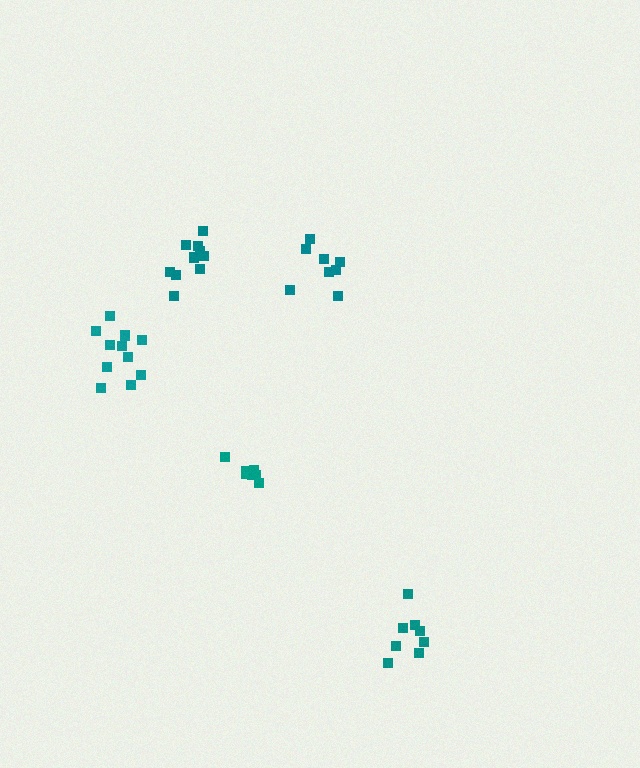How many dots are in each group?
Group 1: 10 dots, Group 2: 8 dots, Group 3: 8 dots, Group 4: 7 dots, Group 5: 11 dots (44 total).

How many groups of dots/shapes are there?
There are 5 groups.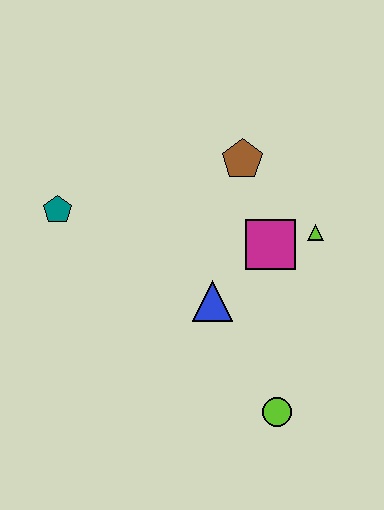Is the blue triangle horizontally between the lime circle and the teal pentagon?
Yes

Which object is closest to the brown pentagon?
The magenta square is closest to the brown pentagon.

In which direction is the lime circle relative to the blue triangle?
The lime circle is below the blue triangle.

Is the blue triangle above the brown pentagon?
No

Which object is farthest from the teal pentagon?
The lime circle is farthest from the teal pentagon.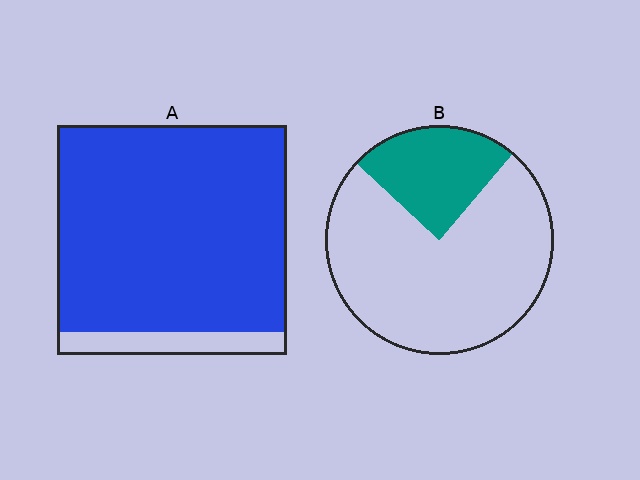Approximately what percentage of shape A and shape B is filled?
A is approximately 90% and B is approximately 25%.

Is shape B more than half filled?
No.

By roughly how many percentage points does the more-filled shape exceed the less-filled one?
By roughly 65 percentage points (A over B).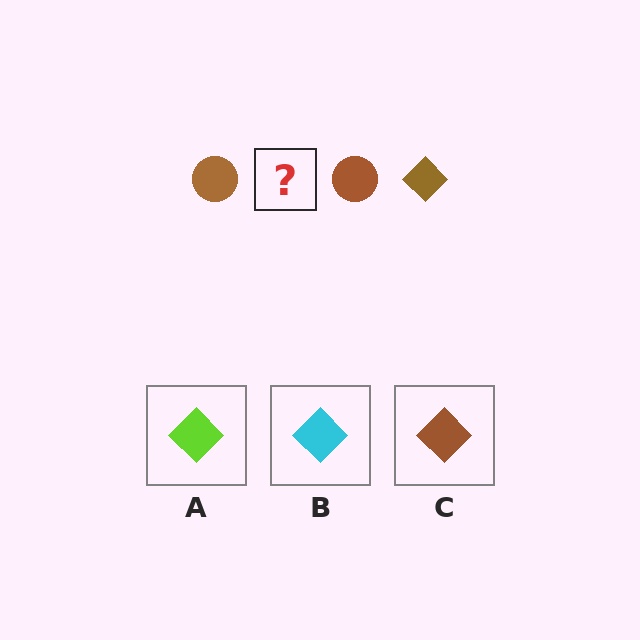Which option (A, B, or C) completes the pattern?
C.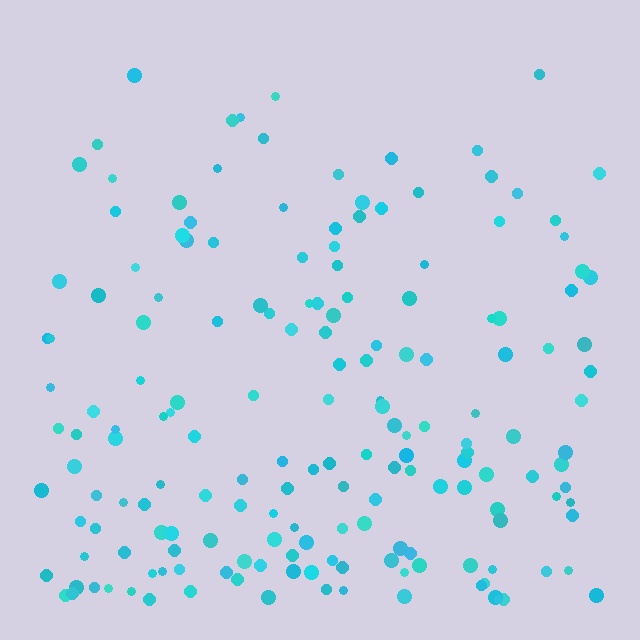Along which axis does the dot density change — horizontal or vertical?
Vertical.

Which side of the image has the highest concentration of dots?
The bottom.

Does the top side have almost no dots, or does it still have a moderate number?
Still a moderate number, just noticeably fewer than the bottom.